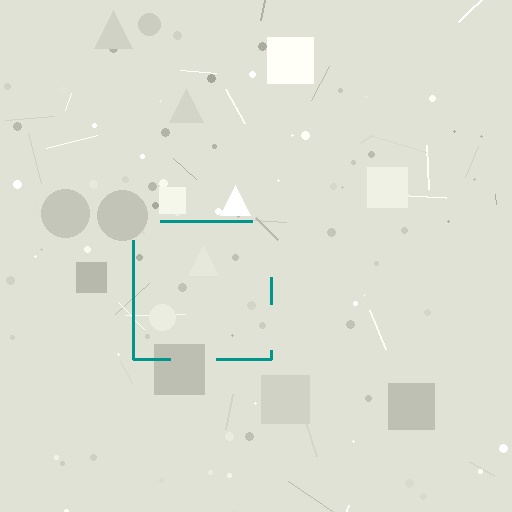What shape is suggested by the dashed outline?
The dashed outline suggests a square.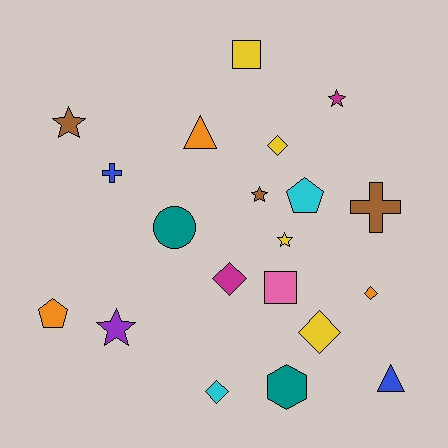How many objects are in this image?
There are 20 objects.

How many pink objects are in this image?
There is 1 pink object.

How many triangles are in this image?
There are 2 triangles.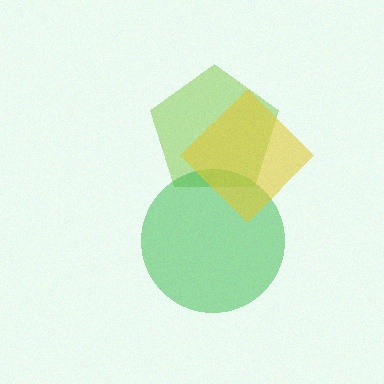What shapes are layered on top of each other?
The layered shapes are: a lime pentagon, a green circle, a yellow diamond.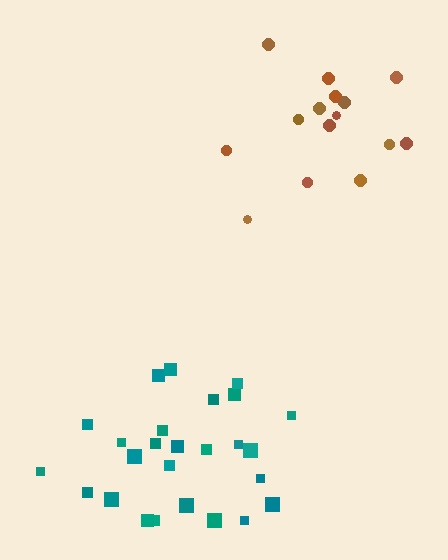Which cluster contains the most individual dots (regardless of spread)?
Teal (26).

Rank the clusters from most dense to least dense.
teal, brown.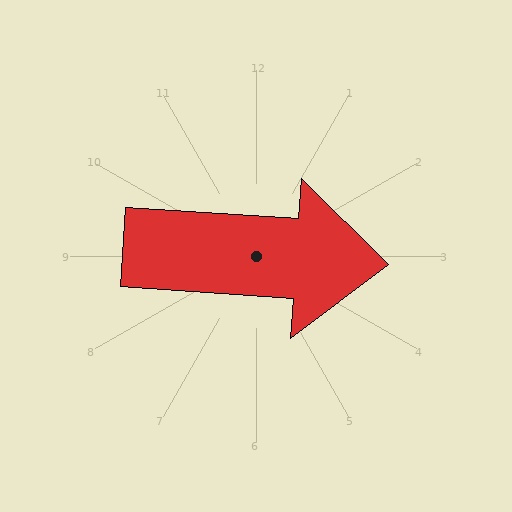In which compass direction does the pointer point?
East.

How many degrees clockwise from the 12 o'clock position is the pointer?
Approximately 94 degrees.